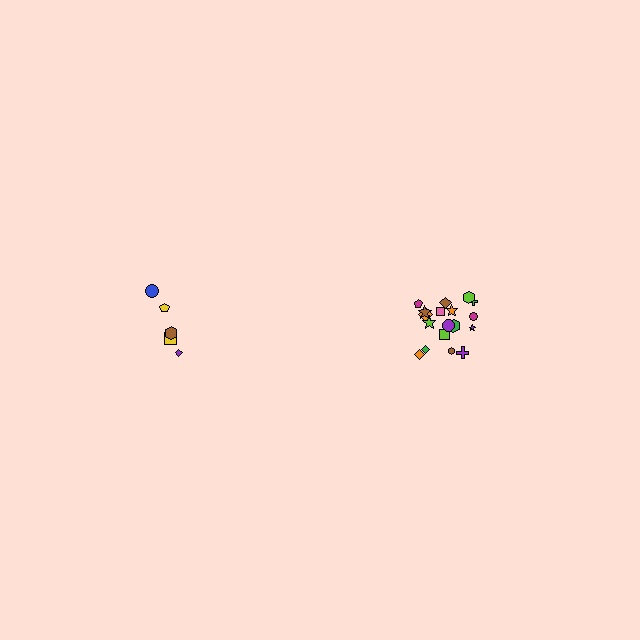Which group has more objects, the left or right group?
The right group.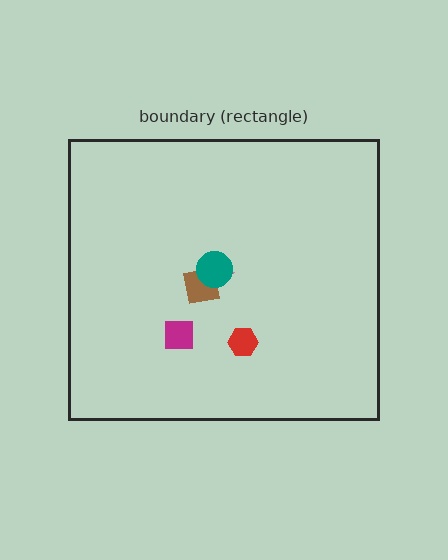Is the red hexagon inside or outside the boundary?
Inside.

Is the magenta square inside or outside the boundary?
Inside.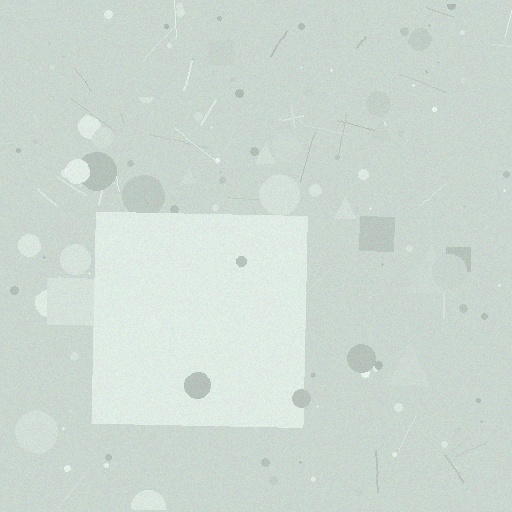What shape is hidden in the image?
A square is hidden in the image.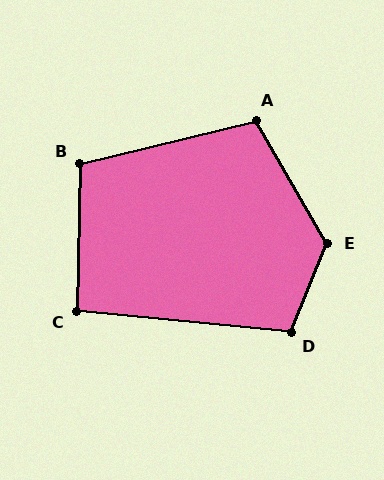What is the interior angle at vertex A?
Approximately 106 degrees (obtuse).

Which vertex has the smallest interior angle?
C, at approximately 94 degrees.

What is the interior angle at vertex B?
Approximately 105 degrees (obtuse).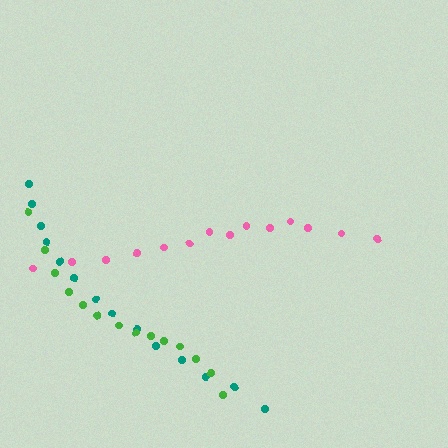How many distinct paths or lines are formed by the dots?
There are 3 distinct paths.